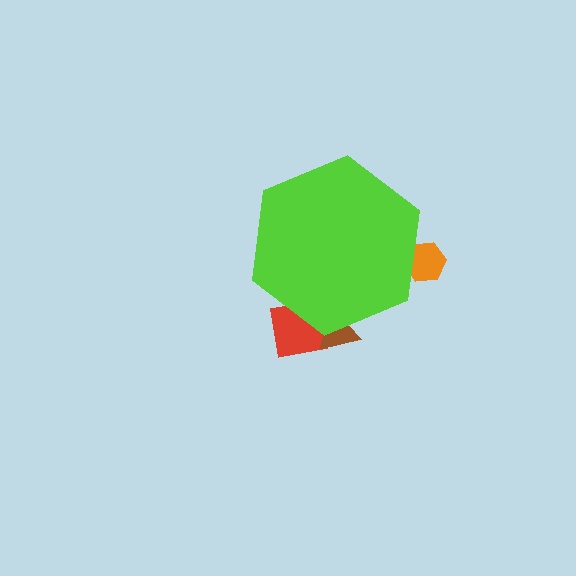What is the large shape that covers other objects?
A lime hexagon.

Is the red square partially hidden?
Yes, the red square is partially hidden behind the lime hexagon.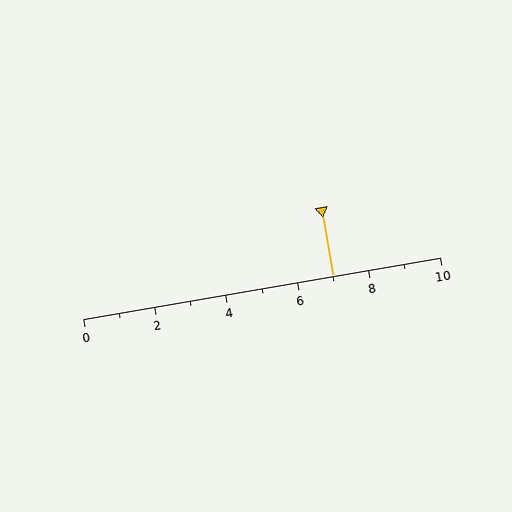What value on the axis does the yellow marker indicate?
The marker indicates approximately 7.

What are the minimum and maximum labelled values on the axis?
The axis runs from 0 to 10.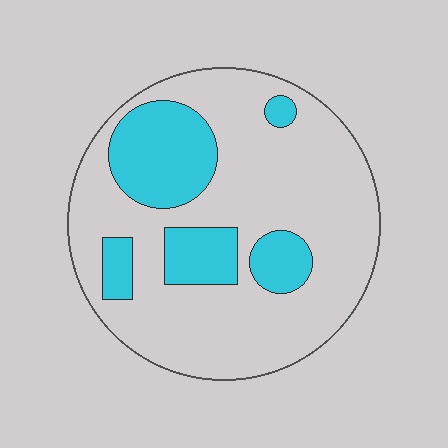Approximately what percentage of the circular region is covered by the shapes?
Approximately 25%.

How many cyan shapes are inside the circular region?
5.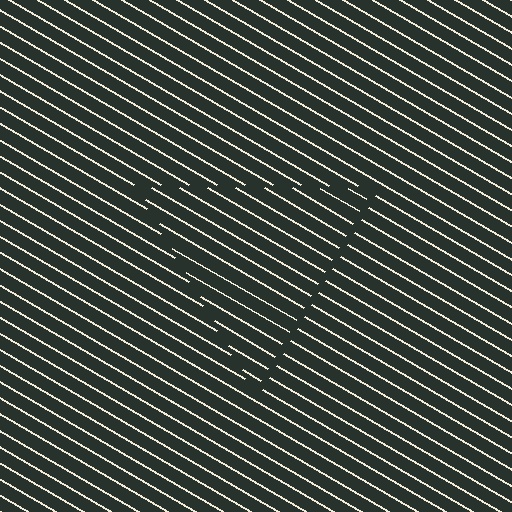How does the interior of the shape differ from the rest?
The interior of the shape contains the same grating, shifted by half a period — the contour is defined by the phase discontinuity where line-ends from the inner and outer gratings abut.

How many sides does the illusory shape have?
3 sides — the line-ends trace a triangle.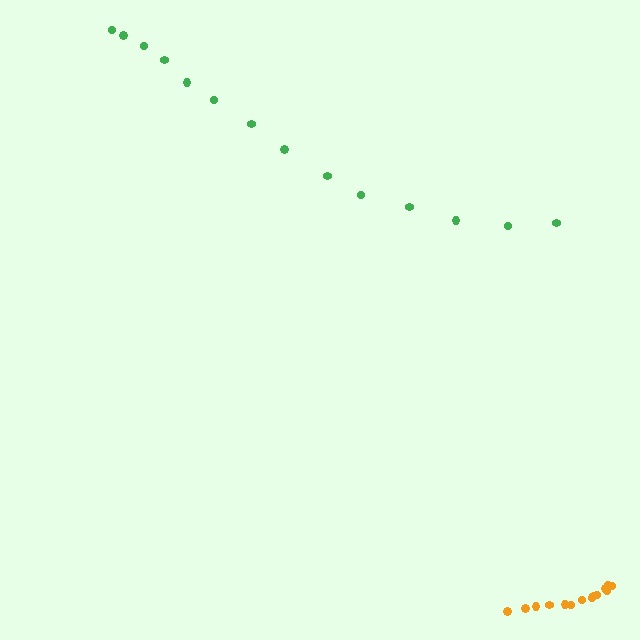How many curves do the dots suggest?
There are 2 distinct paths.